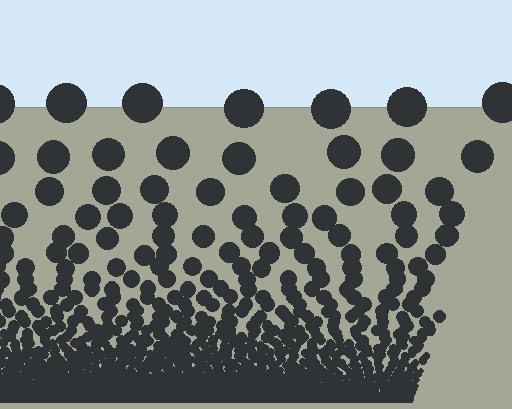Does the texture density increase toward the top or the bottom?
Density increases toward the bottom.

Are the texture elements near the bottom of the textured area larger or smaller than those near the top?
Smaller. The gradient is inverted — elements near the bottom are smaller and denser.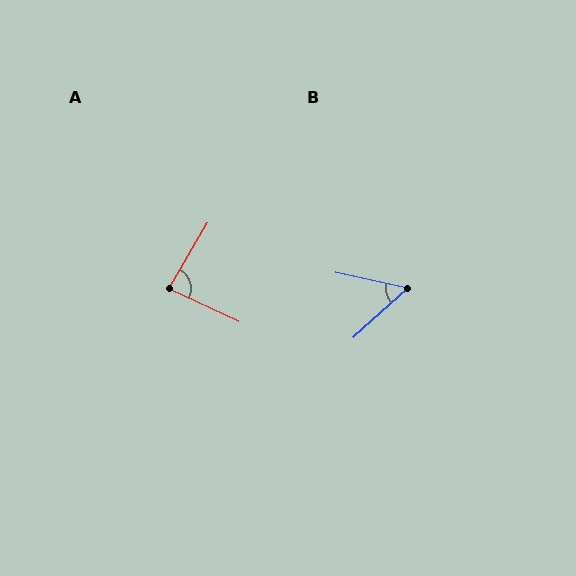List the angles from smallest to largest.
B (55°), A (85°).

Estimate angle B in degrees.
Approximately 55 degrees.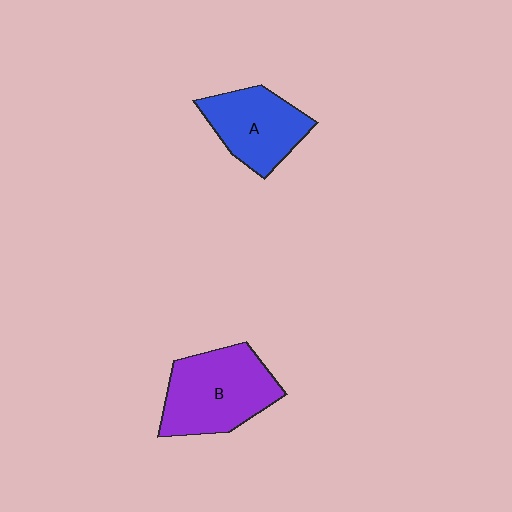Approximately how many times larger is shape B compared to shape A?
Approximately 1.3 times.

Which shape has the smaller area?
Shape A (blue).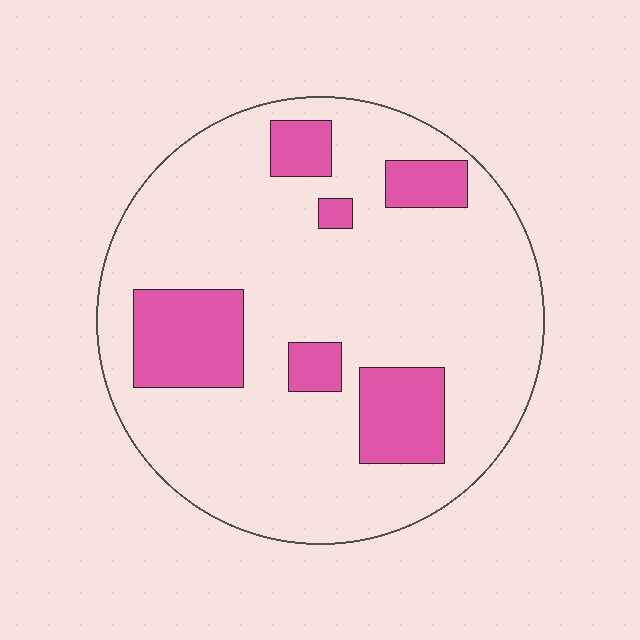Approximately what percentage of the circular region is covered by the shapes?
Approximately 20%.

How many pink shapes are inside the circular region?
6.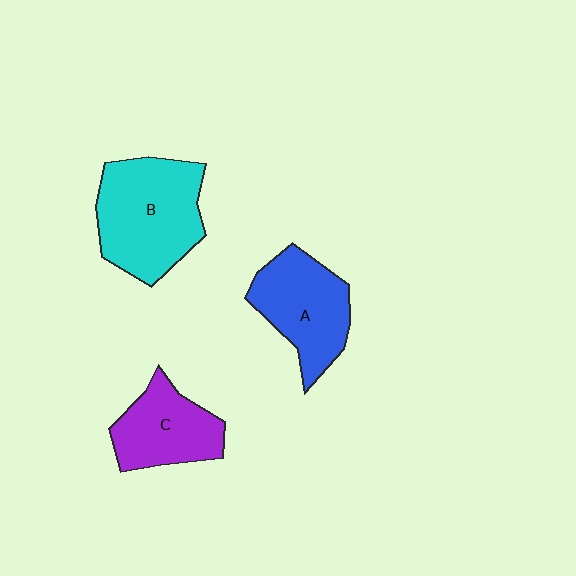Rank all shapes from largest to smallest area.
From largest to smallest: B (cyan), A (blue), C (purple).